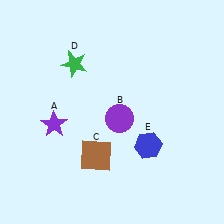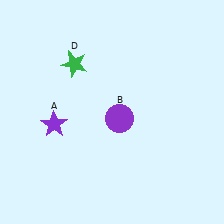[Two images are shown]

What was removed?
The blue hexagon (E), the brown square (C) were removed in Image 2.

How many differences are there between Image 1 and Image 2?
There are 2 differences between the two images.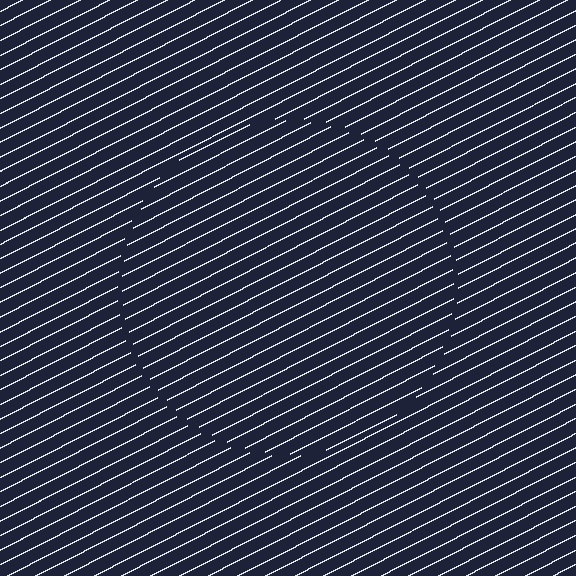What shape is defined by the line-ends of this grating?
An illusory circle. The interior of the shape contains the same grating, shifted by half a period — the contour is defined by the phase discontinuity where line-ends from the inner and outer gratings abut.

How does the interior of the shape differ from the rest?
The interior of the shape contains the same grating, shifted by half a period — the contour is defined by the phase discontinuity where line-ends from the inner and outer gratings abut.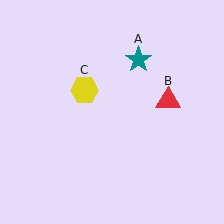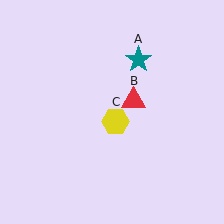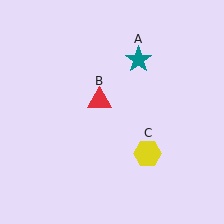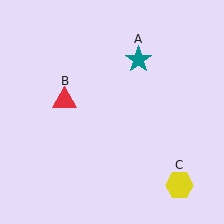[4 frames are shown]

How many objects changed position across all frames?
2 objects changed position: red triangle (object B), yellow hexagon (object C).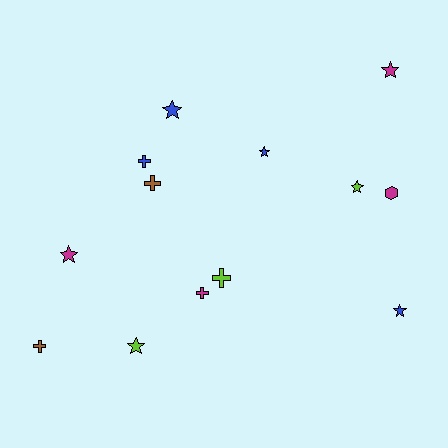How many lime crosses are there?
There is 1 lime cross.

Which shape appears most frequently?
Star, with 7 objects.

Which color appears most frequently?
Magenta, with 4 objects.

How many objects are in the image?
There are 13 objects.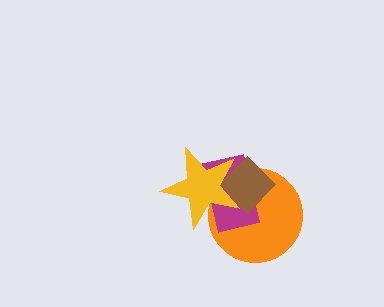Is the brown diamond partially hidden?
Yes, it is partially covered by another shape.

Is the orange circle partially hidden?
Yes, it is partially covered by another shape.